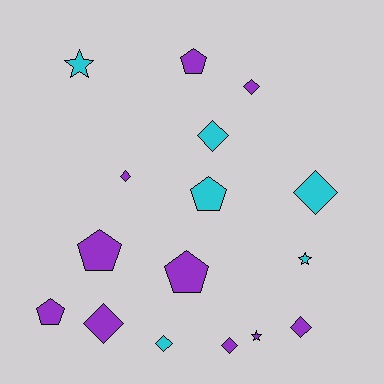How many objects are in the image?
There are 16 objects.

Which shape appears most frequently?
Diamond, with 8 objects.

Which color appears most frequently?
Purple, with 10 objects.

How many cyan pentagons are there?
There is 1 cyan pentagon.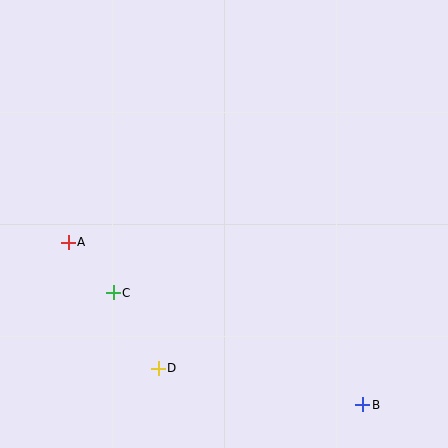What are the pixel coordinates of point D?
Point D is at (158, 368).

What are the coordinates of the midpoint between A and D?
The midpoint between A and D is at (113, 305).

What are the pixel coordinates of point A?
Point A is at (68, 242).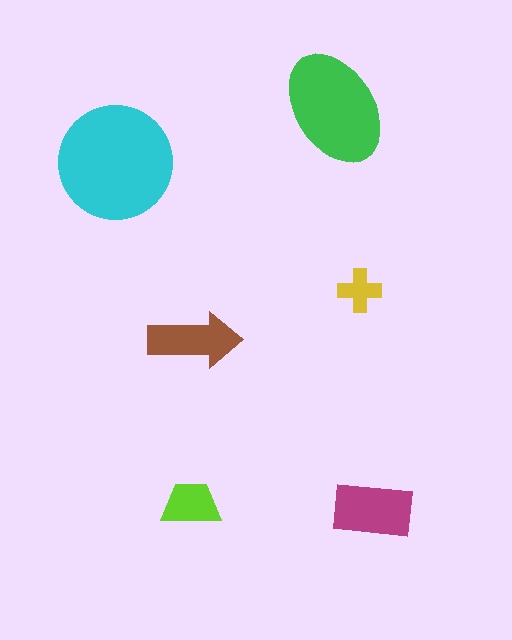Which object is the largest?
The cyan circle.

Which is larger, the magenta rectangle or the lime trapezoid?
The magenta rectangle.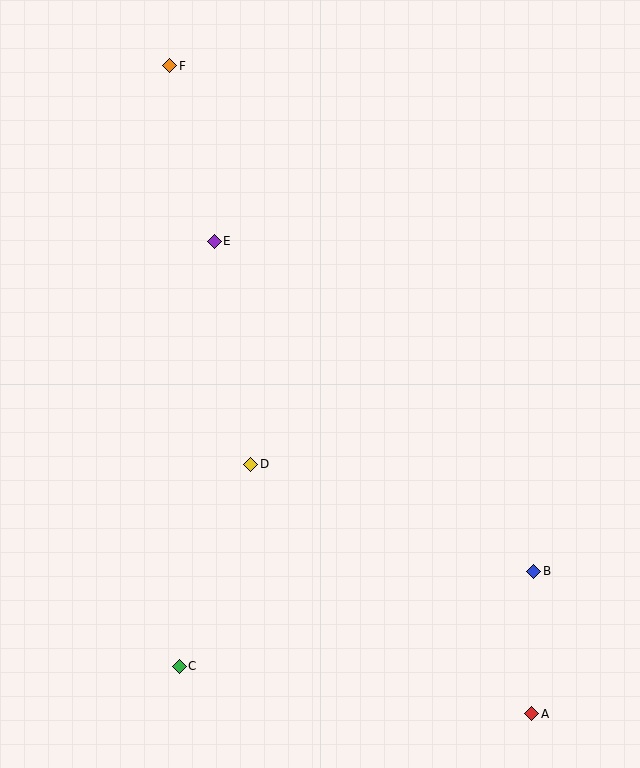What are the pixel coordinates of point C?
Point C is at (179, 667).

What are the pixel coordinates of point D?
Point D is at (251, 464).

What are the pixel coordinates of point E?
Point E is at (214, 241).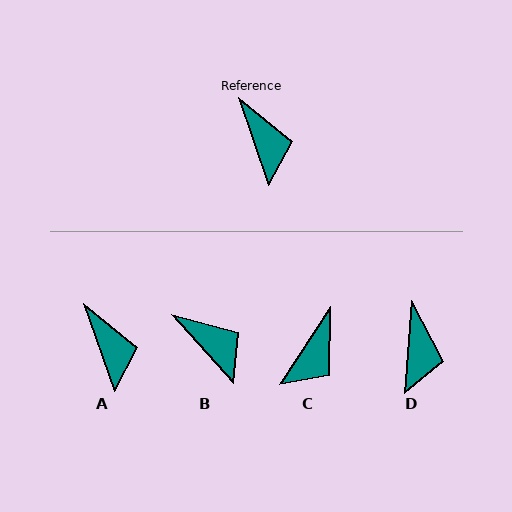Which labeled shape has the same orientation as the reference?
A.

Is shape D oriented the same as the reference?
No, it is off by about 23 degrees.